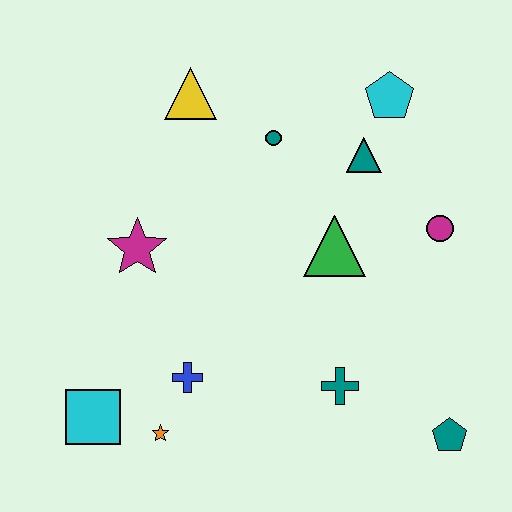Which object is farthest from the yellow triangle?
The teal pentagon is farthest from the yellow triangle.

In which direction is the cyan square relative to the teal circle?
The cyan square is below the teal circle.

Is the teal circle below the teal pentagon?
No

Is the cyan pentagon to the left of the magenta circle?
Yes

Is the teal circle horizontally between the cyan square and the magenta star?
No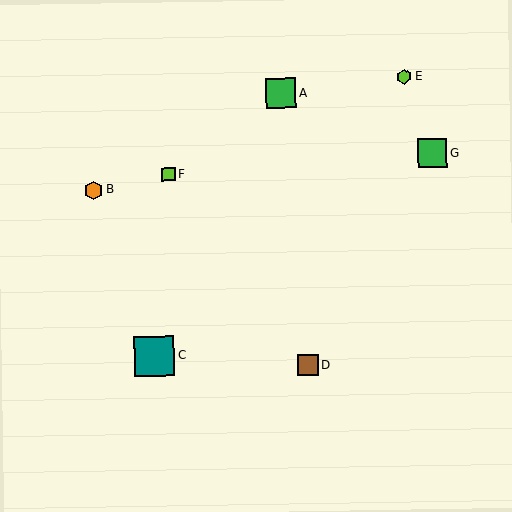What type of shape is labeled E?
Shape E is a lime hexagon.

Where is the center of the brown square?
The center of the brown square is at (308, 365).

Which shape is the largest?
The teal square (labeled C) is the largest.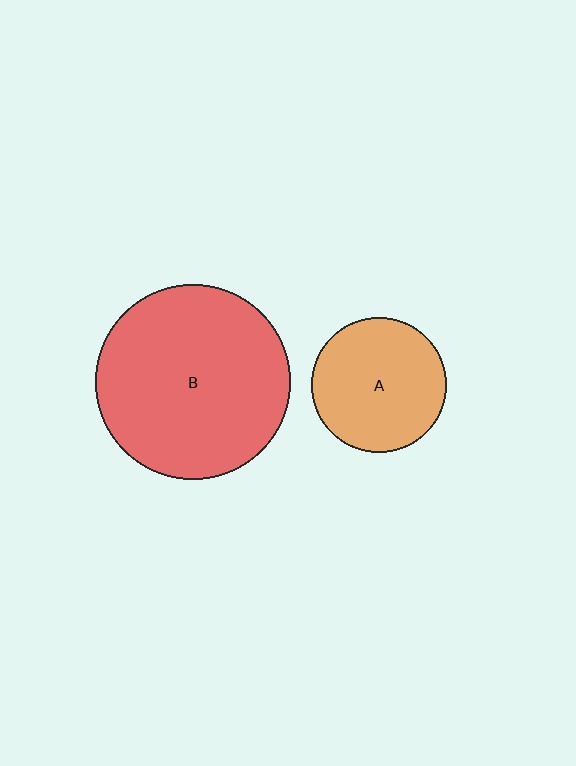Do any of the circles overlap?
No, none of the circles overlap.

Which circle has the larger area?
Circle B (red).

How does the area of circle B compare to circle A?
Approximately 2.1 times.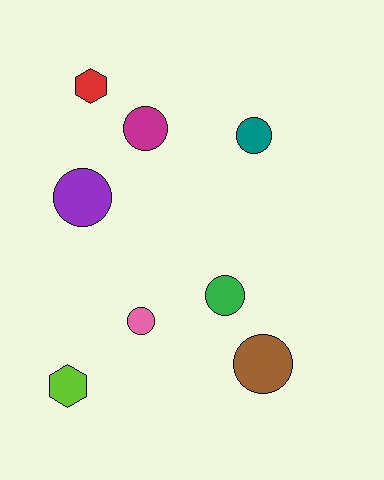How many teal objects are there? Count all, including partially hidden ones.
There is 1 teal object.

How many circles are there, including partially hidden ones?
There are 6 circles.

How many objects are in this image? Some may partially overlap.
There are 8 objects.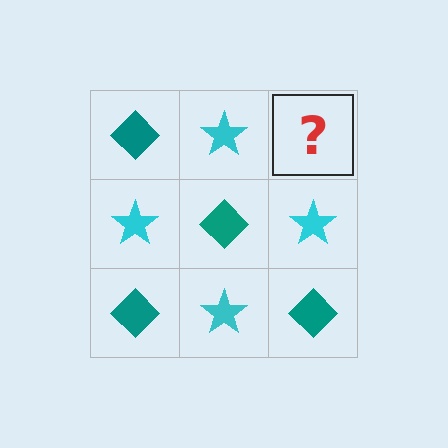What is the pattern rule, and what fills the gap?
The rule is that it alternates teal diamond and cyan star in a checkerboard pattern. The gap should be filled with a teal diamond.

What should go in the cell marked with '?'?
The missing cell should contain a teal diamond.